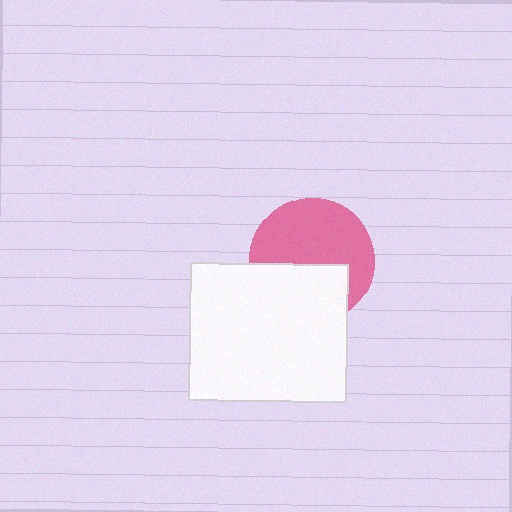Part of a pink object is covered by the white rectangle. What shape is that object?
It is a circle.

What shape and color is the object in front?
The object in front is a white rectangle.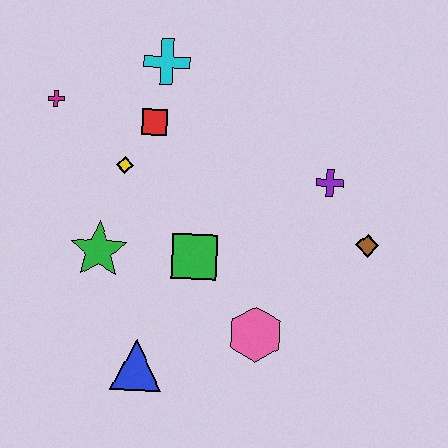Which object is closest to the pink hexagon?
The green square is closest to the pink hexagon.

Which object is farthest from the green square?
The magenta cross is farthest from the green square.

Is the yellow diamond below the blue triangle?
No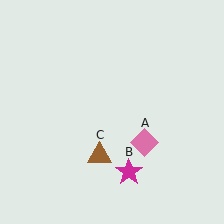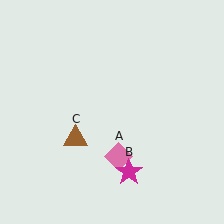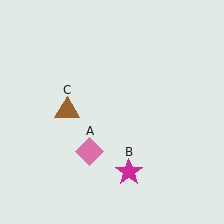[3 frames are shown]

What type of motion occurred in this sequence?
The pink diamond (object A), brown triangle (object C) rotated clockwise around the center of the scene.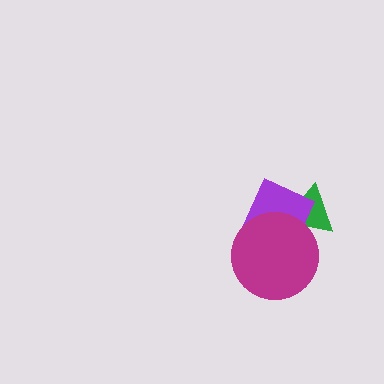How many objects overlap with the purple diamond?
2 objects overlap with the purple diamond.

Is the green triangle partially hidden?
Yes, it is partially covered by another shape.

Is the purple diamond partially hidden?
Yes, it is partially covered by another shape.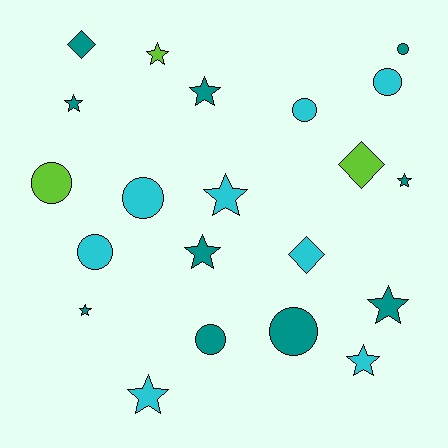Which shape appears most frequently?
Star, with 10 objects.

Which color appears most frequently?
Teal, with 10 objects.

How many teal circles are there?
There are 3 teal circles.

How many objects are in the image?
There are 21 objects.